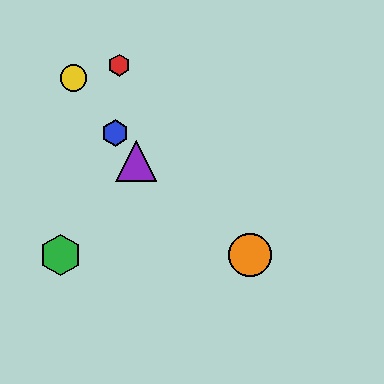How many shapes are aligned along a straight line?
3 shapes (the blue hexagon, the yellow circle, the purple triangle) are aligned along a straight line.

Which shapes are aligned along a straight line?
The blue hexagon, the yellow circle, the purple triangle are aligned along a straight line.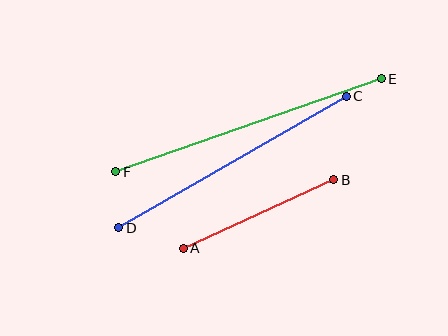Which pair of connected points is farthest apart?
Points E and F are farthest apart.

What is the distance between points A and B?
The distance is approximately 165 pixels.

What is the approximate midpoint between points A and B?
The midpoint is at approximately (258, 214) pixels.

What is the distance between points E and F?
The distance is approximately 282 pixels.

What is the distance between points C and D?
The distance is approximately 263 pixels.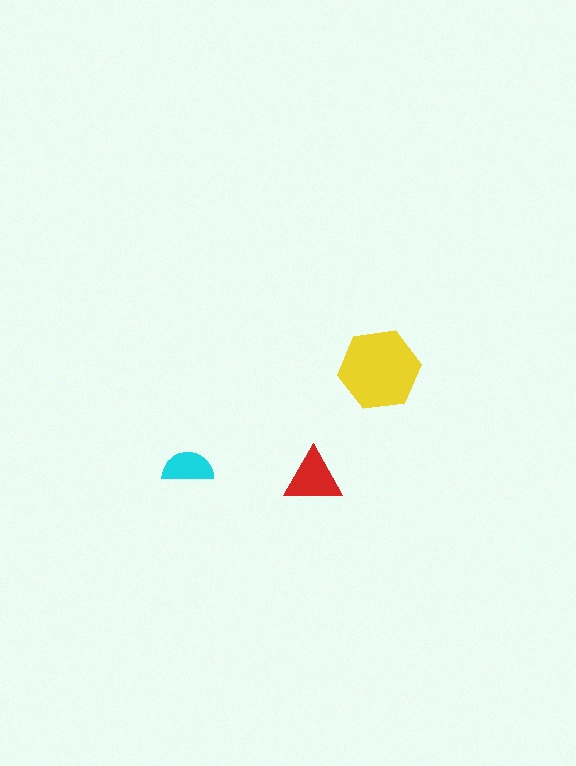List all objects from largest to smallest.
The yellow hexagon, the red triangle, the cyan semicircle.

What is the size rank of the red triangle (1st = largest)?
2nd.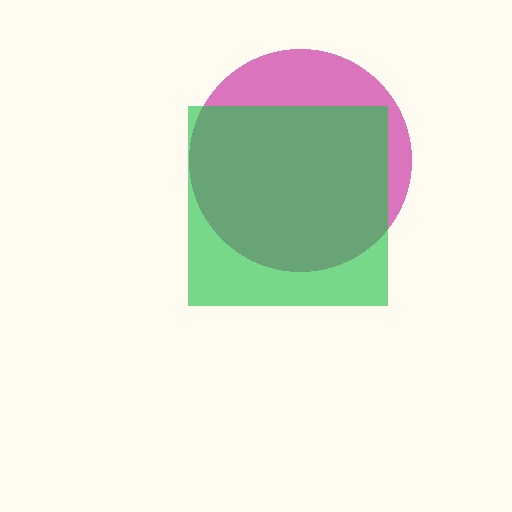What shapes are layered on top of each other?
The layered shapes are: a magenta circle, a green square.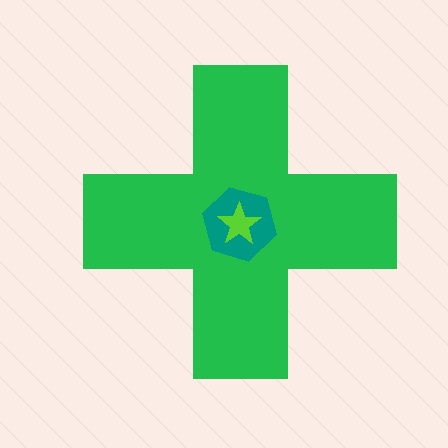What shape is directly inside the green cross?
The teal hexagon.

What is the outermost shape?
The green cross.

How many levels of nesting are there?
3.